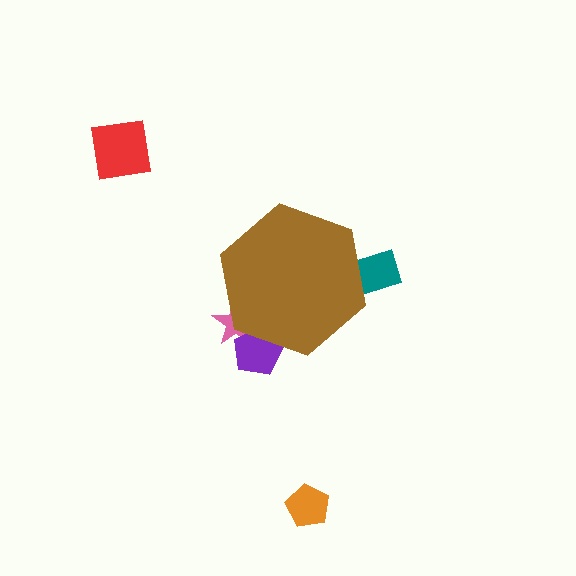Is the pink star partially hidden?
Yes, the pink star is partially hidden behind the brown hexagon.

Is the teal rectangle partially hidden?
Yes, the teal rectangle is partially hidden behind the brown hexagon.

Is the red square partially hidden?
No, the red square is fully visible.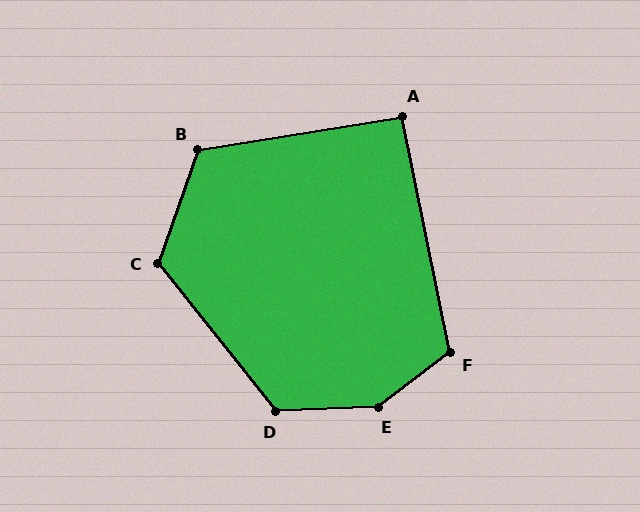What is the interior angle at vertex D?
Approximately 126 degrees (obtuse).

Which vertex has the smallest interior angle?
A, at approximately 92 degrees.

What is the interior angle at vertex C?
Approximately 123 degrees (obtuse).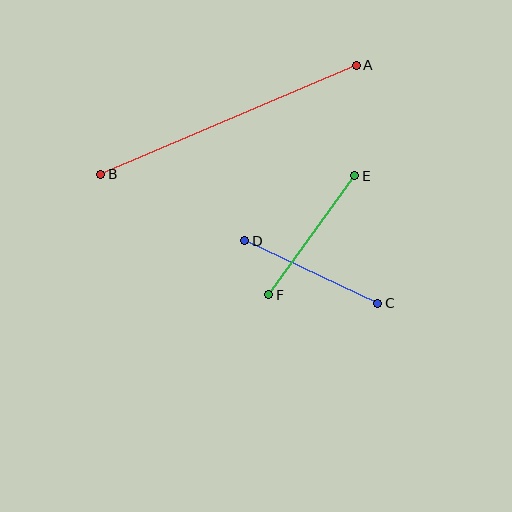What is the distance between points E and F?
The distance is approximately 147 pixels.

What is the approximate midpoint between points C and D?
The midpoint is at approximately (311, 272) pixels.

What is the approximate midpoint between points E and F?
The midpoint is at approximately (312, 235) pixels.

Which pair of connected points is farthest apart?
Points A and B are farthest apart.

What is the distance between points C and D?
The distance is approximately 147 pixels.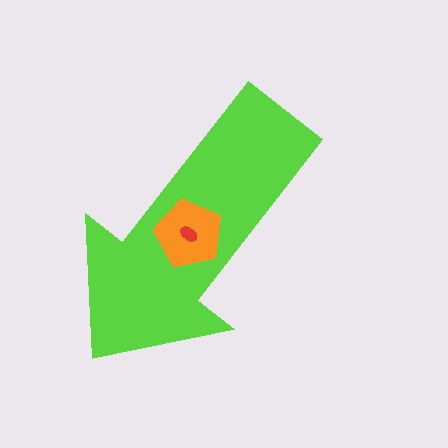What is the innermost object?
The red ellipse.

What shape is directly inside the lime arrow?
The orange pentagon.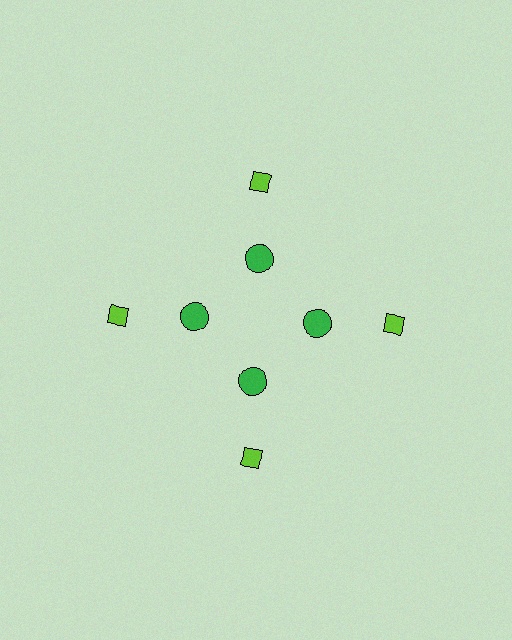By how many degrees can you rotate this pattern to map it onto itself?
The pattern maps onto itself every 90 degrees of rotation.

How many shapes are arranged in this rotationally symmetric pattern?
There are 8 shapes, arranged in 4 groups of 2.